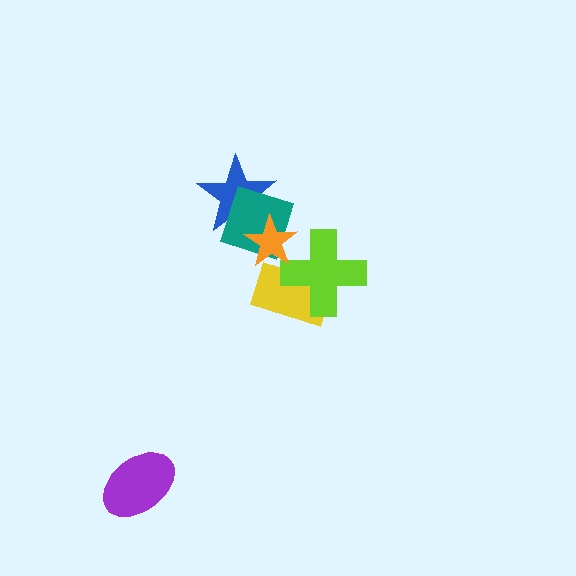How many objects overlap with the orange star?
4 objects overlap with the orange star.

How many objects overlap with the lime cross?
2 objects overlap with the lime cross.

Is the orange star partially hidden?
No, no other shape covers it.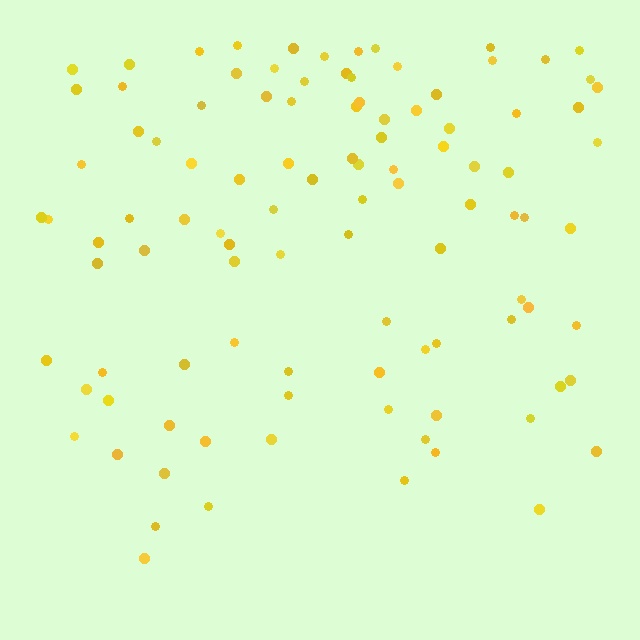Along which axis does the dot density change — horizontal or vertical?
Vertical.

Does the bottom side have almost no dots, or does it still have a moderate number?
Still a moderate number, just noticeably fewer than the top.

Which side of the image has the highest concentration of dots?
The top.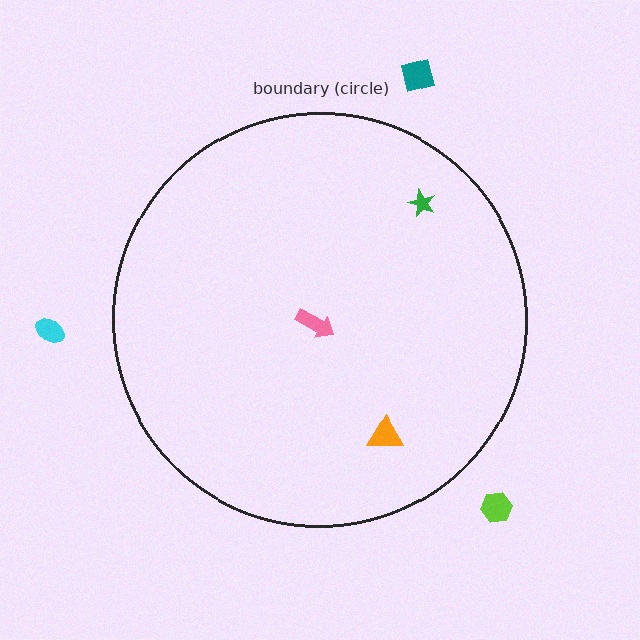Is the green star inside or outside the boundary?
Inside.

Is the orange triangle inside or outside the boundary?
Inside.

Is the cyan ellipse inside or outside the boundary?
Outside.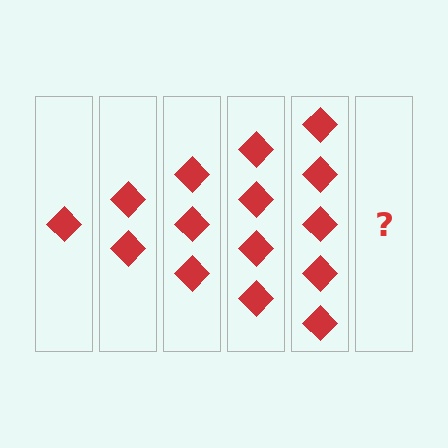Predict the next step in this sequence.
The next step is 6 diamonds.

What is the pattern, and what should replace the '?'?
The pattern is that each step adds one more diamond. The '?' should be 6 diamonds.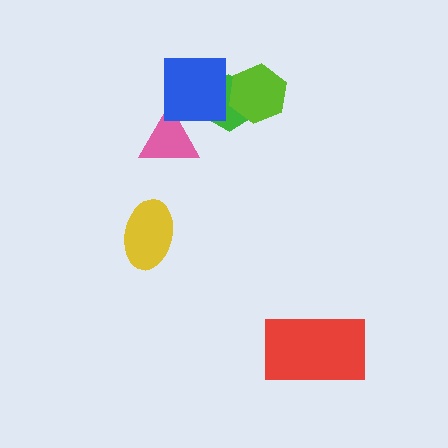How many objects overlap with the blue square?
2 objects overlap with the blue square.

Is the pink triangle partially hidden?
Yes, it is partially covered by another shape.